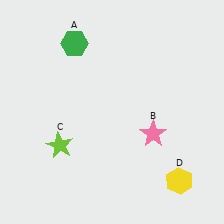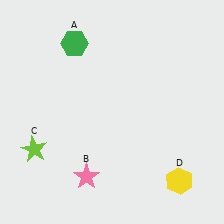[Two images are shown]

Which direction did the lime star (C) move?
The lime star (C) moved left.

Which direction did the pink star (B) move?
The pink star (B) moved left.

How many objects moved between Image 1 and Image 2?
2 objects moved between the two images.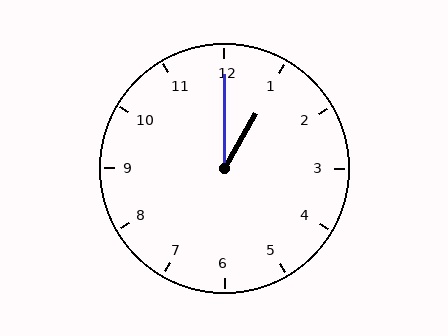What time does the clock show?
1:00.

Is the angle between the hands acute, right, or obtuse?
It is acute.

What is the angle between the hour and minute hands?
Approximately 30 degrees.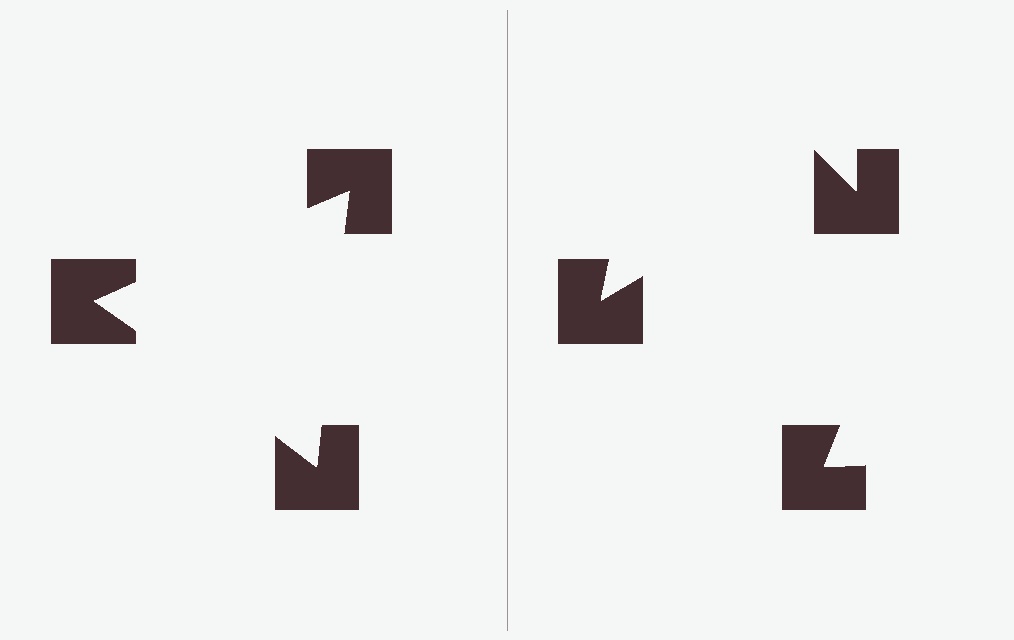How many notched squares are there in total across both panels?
6 — 3 on each side.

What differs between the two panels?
The notched squares are positioned identically on both sides; only the wedge orientations differ. On the left they align to a triangle; on the right they are misaligned.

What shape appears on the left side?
An illusory triangle.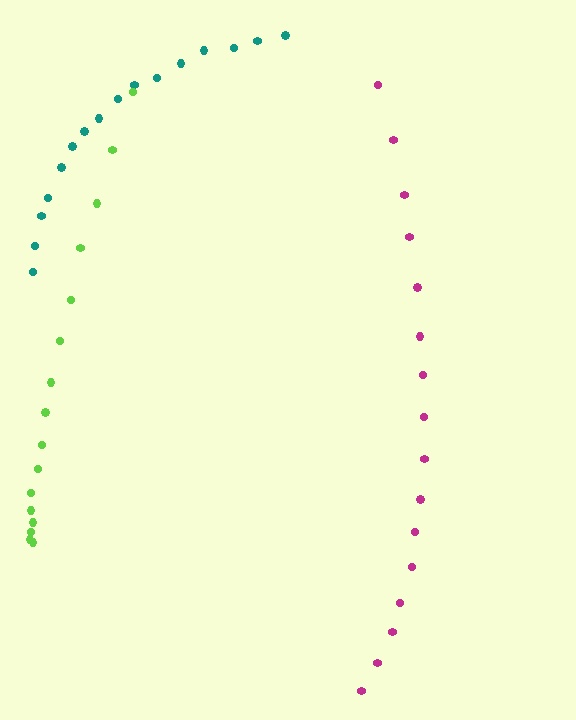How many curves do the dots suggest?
There are 3 distinct paths.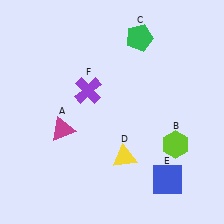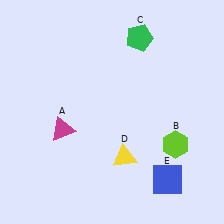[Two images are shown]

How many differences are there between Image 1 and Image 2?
There is 1 difference between the two images.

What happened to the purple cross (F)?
The purple cross (F) was removed in Image 2. It was in the top-left area of Image 1.